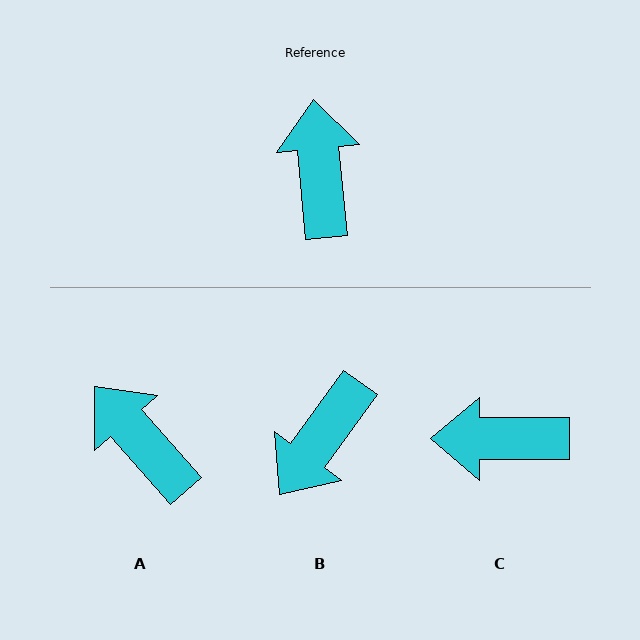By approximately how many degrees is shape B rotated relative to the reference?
Approximately 139 degrees counter-clockwise.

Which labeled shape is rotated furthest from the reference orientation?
B, about 139 degrees away.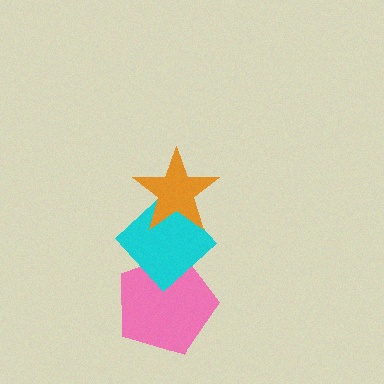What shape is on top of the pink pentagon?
The cyan diamond is on top of the pink pentagon.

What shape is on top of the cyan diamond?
The orange star is on top of the cyan diamond.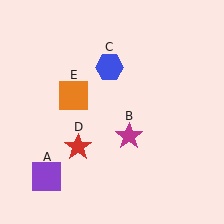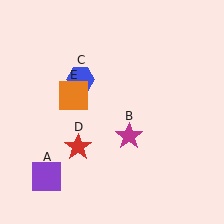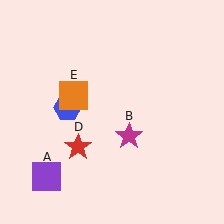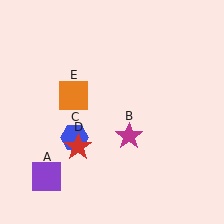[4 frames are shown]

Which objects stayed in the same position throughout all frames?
Purple square (object A) and magenta star (object B) and red star (object D) and orange square (object E) remained stationary.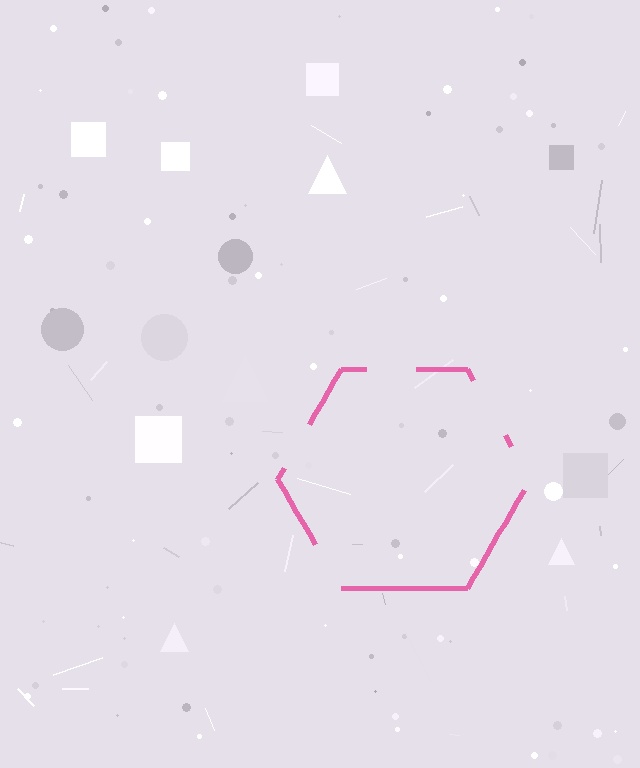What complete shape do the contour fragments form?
The contour fragments form a hexagon.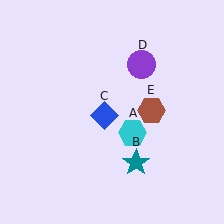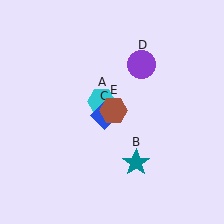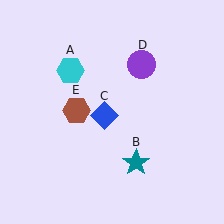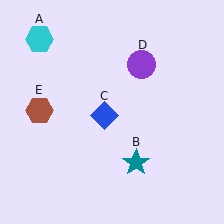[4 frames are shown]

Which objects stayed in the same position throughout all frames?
Teal star (object B) and blue diamond (object C) and purple circle (object D) remained stationary.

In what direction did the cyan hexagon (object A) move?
The cyan hexagon (object A) moved up and to the left.